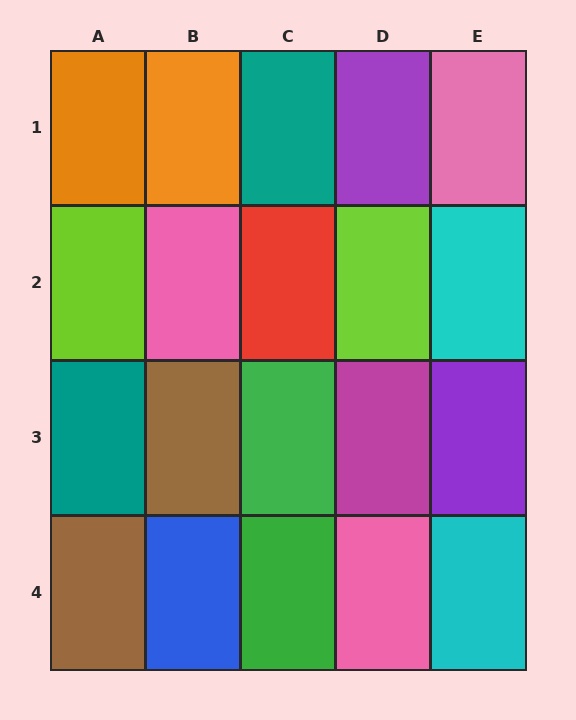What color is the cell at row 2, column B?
Pink.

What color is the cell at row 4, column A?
Brown.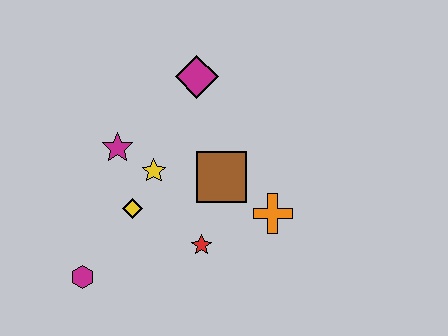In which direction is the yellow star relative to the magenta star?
The yellow star is to the right of the magenta star.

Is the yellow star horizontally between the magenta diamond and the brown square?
No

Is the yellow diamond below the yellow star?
Yes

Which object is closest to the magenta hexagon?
The yellow diamond is closest to the magenta hexagon.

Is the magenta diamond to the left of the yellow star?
No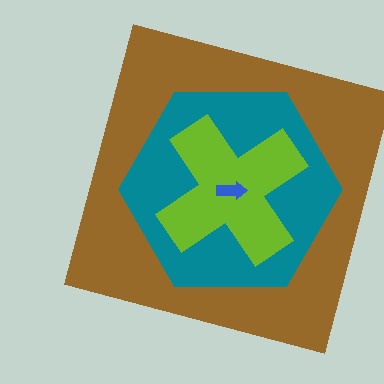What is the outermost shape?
The brown square.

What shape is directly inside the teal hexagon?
The lime cross.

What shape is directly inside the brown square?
The teal hexagon.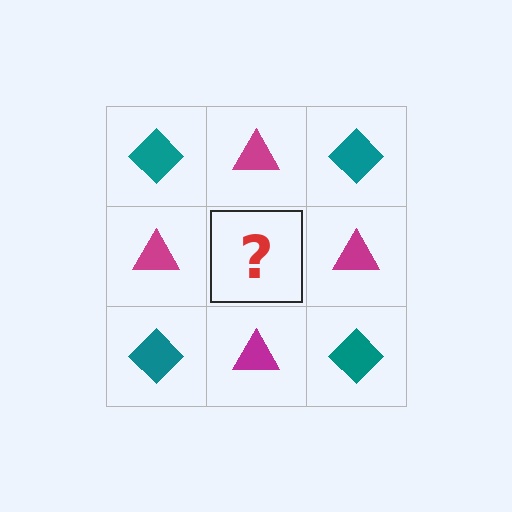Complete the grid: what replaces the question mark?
The question mark should be replaced with a teal diamond.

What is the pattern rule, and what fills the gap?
The rule is that it alternates teal diamond and magenta triangle in a checkerboard pattern. The gap should be filled with a teal diamond.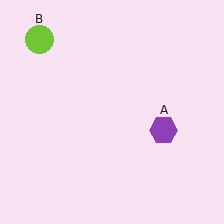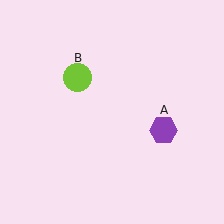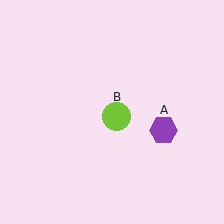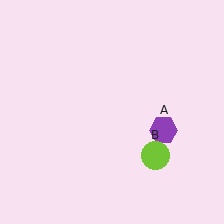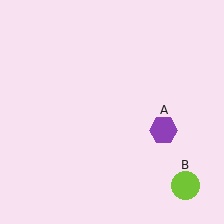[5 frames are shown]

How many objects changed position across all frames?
1 object changed position: lime circle (object B).